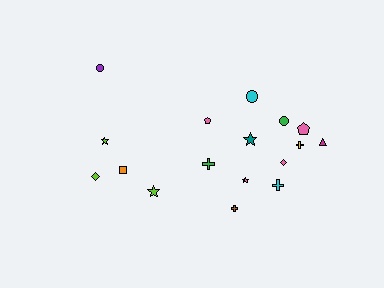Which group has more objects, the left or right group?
The right group.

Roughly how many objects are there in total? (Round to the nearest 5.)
Roughly 15 objects in total.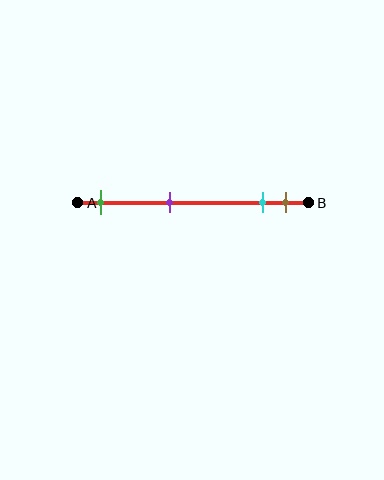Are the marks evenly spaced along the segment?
No, the marks are not evenly spaced.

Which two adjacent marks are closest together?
The cyan and brown marks are the closest adjacent pair.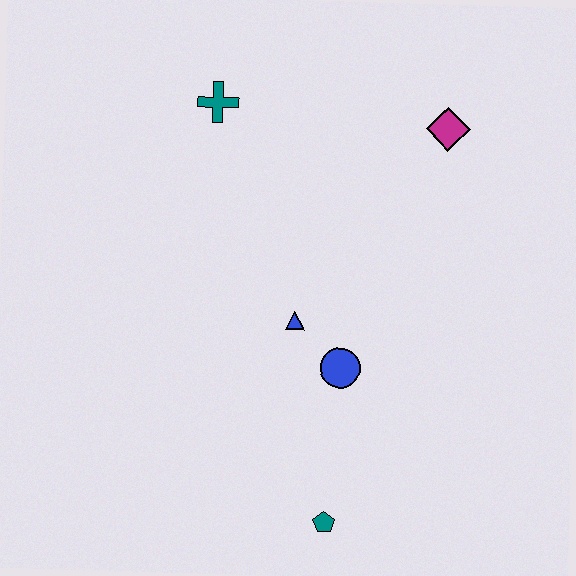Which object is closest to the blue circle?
The blue triangle is closest to the blue circle.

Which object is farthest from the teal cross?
The teal pentagon is farthest from the teal cross.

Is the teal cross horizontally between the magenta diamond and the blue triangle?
No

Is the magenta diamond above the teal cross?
No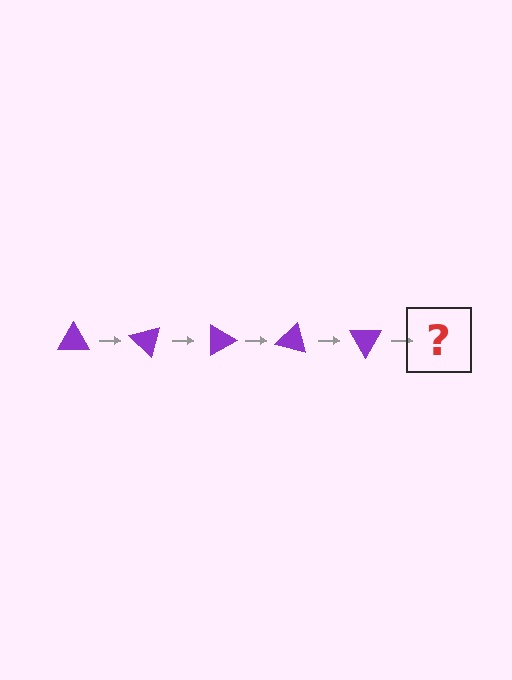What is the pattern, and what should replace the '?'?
The pattern is that the triangle rotates 45 degrees each step. The '?' should be a purple triangle rotated 225 degrees.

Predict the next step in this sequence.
The next step is a purple triangle rotated 225 degrees.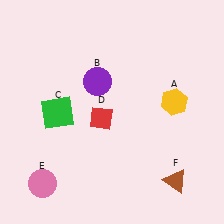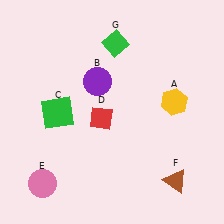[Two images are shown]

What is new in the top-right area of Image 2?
A green diamond (G) was added in the top-right area of Image 2.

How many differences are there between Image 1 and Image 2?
There is 1 difference between the two images.